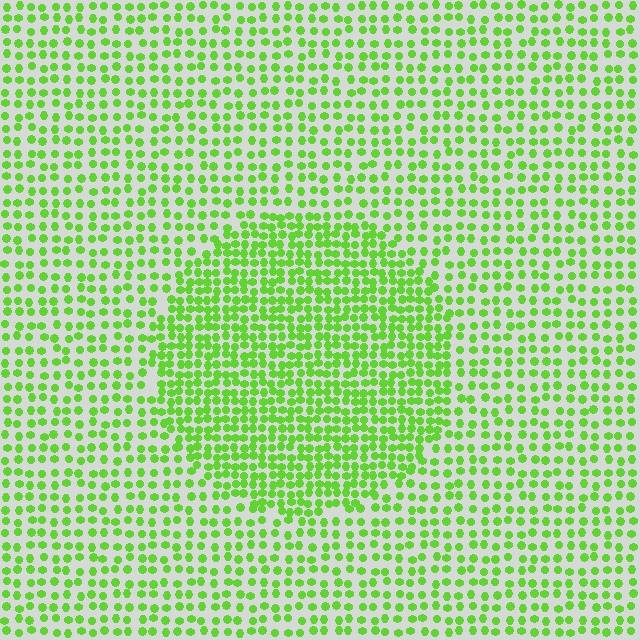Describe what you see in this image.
The image contains small lime elements arranged at two different densities. A circle-shaped region is visible where the elements are more densely packed than the surrounding area.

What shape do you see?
I see a circle.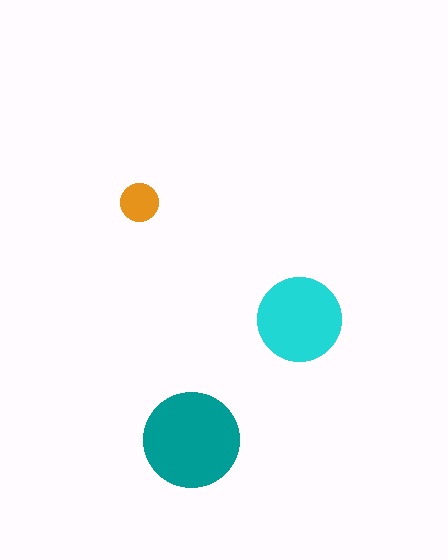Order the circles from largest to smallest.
the teal one, the cyan one, the orange one.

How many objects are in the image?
There are 3 objects in the image.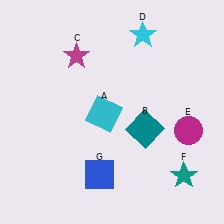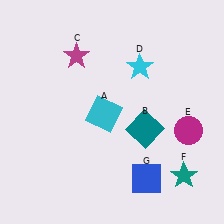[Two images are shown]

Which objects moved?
The objects that moved are: the cyan star (D), the blue square (G).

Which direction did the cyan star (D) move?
The cyan star (D) moved down.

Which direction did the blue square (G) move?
The blue square (G) moved right.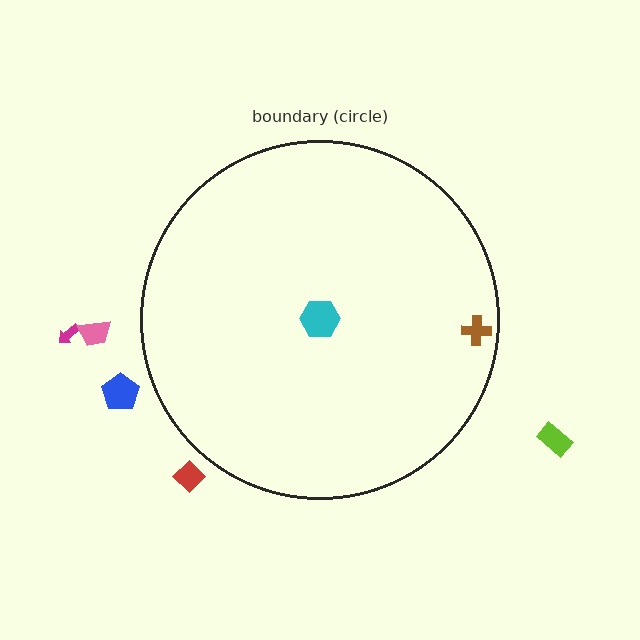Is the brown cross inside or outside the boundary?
Inside.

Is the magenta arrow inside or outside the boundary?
Outside.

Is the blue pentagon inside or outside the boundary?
Outside.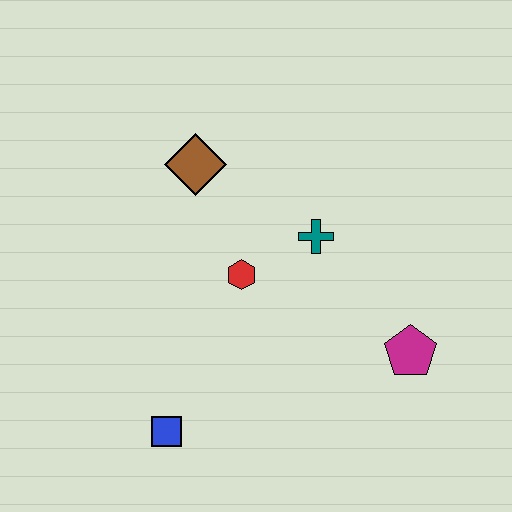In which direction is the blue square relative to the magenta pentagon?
The blue square is to the left of the magenta pentagon.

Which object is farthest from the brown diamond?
The magenta pentagon is farthest from the brown diamond.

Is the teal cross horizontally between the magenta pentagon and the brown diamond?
Yes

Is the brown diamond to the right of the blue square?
Yes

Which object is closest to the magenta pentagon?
The teal cross is closest to the magenta pentagon.